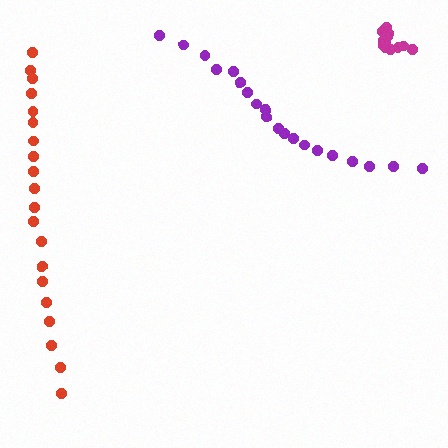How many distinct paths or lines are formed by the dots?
There are 3 distinct paths.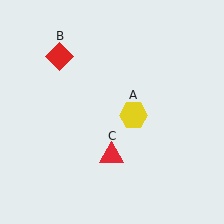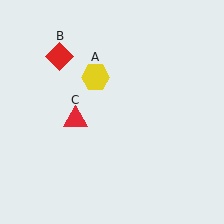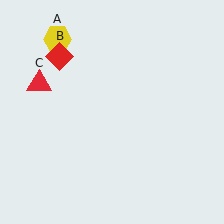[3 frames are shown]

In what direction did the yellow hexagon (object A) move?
The yellow hexagon (object A) moved up and to the left.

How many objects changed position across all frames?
2 objects changed position: yellow hexagon (object A), red triangle (object C).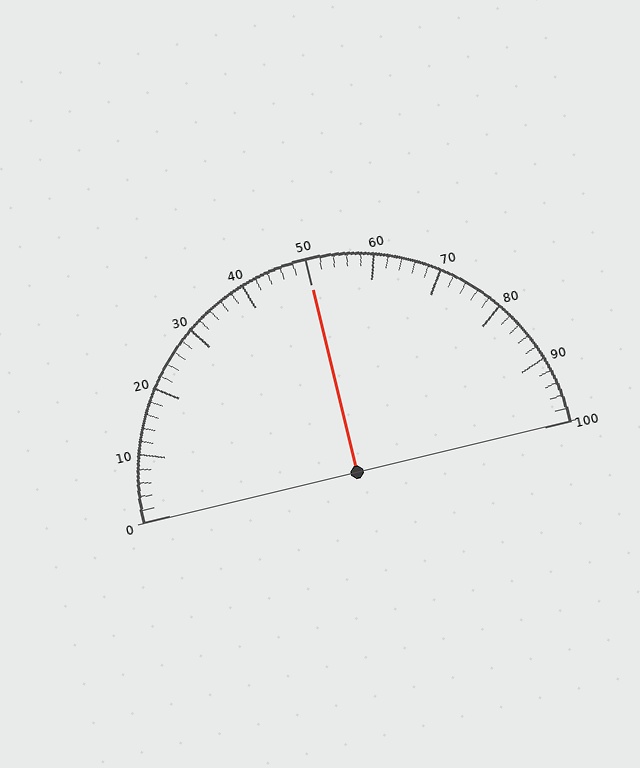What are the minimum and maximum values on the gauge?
The gauge ranges from 0 to 100.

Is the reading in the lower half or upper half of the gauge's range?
The reading is in the upper half of the range (0 to 100).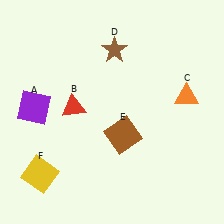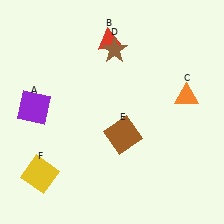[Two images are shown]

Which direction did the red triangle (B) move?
The red triangle (B) moved up.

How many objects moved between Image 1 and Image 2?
1 object moved between the two images.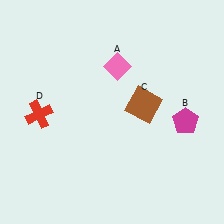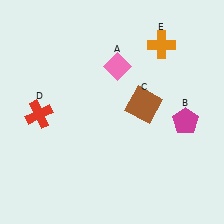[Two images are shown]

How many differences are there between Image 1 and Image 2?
There is 1 difference between the two images.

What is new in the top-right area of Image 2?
An orange cross (E) was added in the top-right area of Image 2.